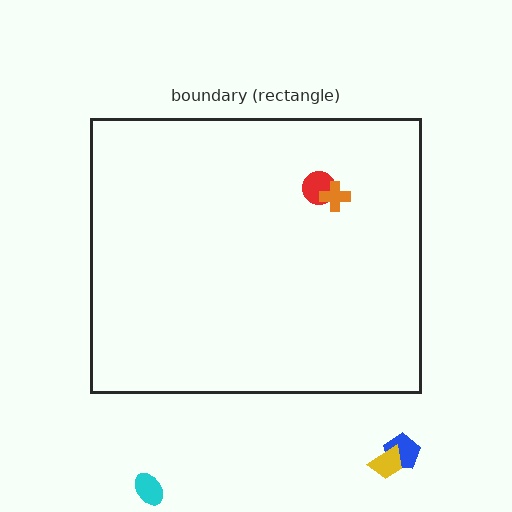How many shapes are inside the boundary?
2 inside, 3 outside.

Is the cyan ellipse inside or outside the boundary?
Outside.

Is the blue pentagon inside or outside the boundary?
Outside.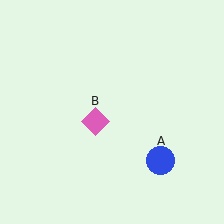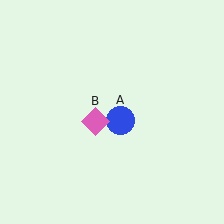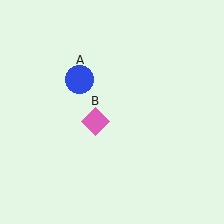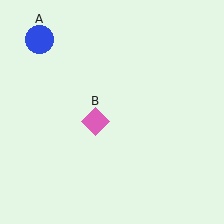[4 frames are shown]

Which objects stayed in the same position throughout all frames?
Pink diamond (object B) remained stationary.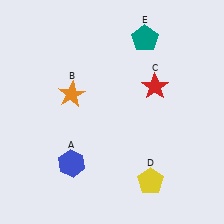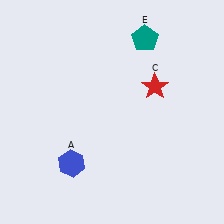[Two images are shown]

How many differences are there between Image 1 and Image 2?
There are 2 differences between the two images.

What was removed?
The orange star (B), the yellow pentagon (D) were removed in Image 2.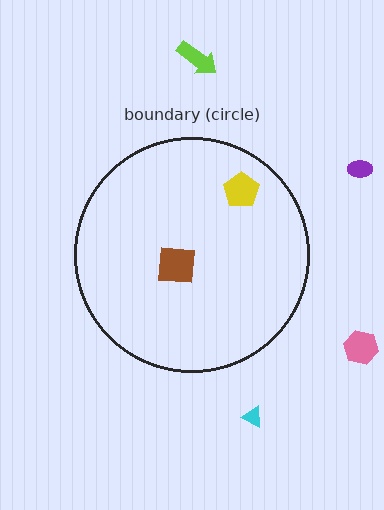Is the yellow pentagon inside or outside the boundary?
Inside.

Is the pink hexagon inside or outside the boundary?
Outside.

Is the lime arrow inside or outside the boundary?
Outside.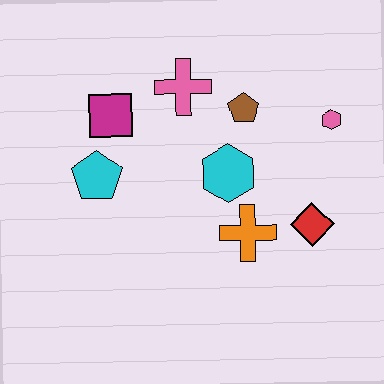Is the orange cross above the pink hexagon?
No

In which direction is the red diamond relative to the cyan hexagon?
The red diamond is to the right of the cyan hexagon.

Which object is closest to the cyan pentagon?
The magenta square is closest to the cyan pentagon.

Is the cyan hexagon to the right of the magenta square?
Yes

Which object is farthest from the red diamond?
The magenta square is farthest from the red diamond.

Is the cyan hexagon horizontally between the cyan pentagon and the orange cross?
Yes